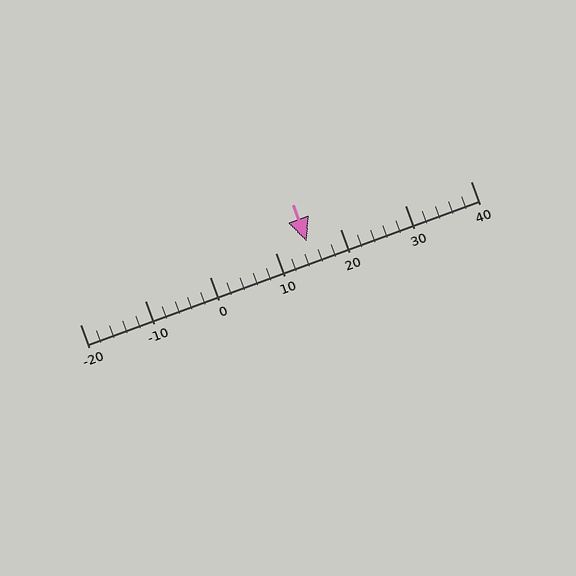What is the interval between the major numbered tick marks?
The major tick marks are spaced 10 units apart.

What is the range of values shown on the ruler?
The ruler shows values from -20 to 40.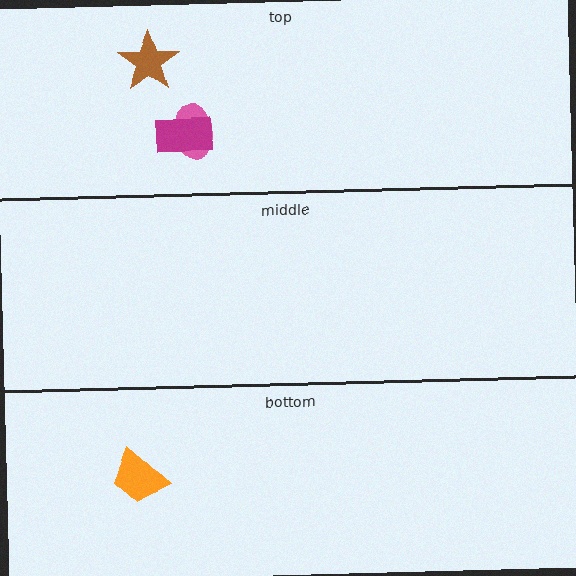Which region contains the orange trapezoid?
The bottom region.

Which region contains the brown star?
The top region.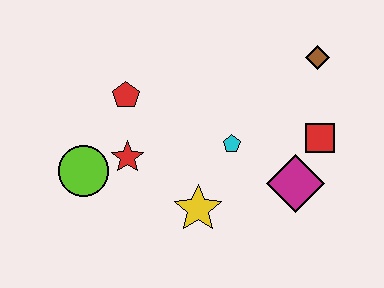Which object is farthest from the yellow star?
The brown diamond is farthest from the yellow star.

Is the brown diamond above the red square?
Yes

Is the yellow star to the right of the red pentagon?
Yes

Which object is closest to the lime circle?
The red star is closest to the lime circle.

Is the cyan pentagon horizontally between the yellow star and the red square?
Yes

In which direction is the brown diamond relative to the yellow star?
The brown diamond is above the yellow star.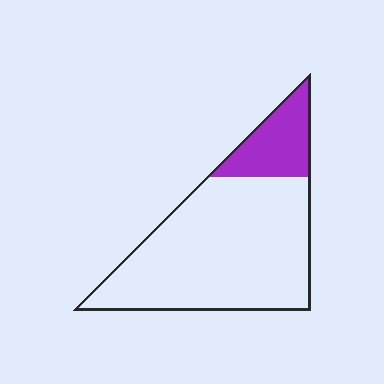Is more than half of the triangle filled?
No.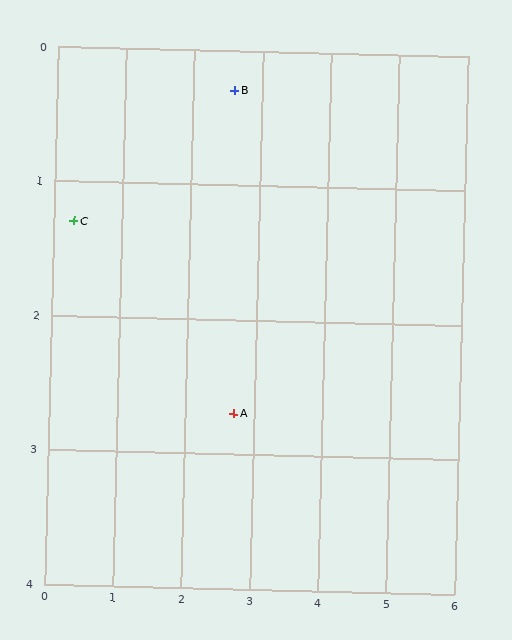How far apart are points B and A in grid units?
Points B and A are about 2.4 grid units apart.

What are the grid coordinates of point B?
Point B is at approximately (2.6, 0.3).